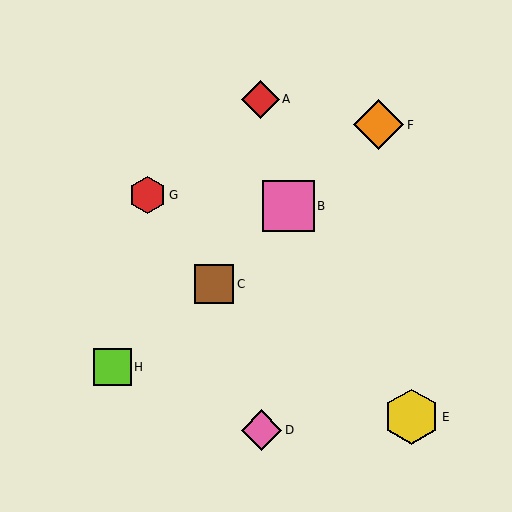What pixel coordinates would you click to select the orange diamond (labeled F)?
Click at (379, 125) to select the orange diamond F.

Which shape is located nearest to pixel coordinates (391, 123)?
The orange diamond (labeled F) at (379, 125) is nearest to that location.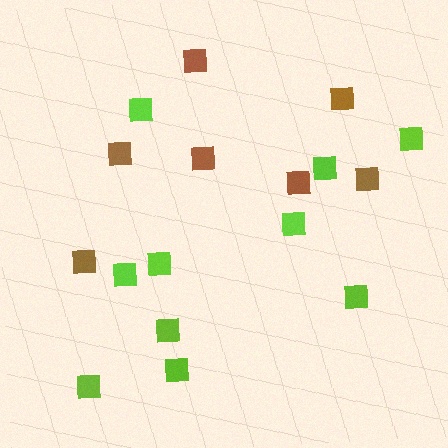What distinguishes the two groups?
There are 2 groups: one group of brown squares (7) and one group of lime squares (10).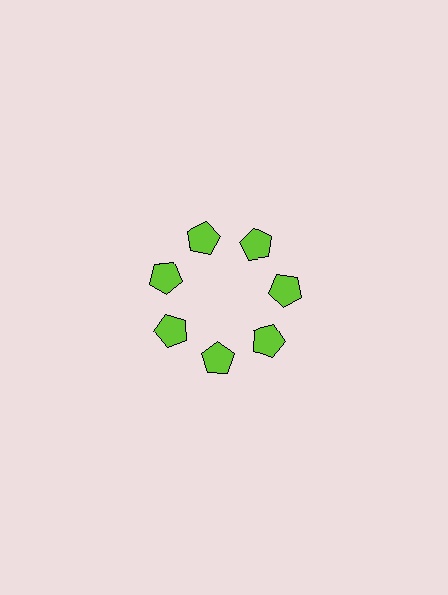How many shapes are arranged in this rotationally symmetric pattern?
There are 7 shapes, arranged in 7 groups of 1.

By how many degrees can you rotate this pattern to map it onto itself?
The pattern maps onto itself every 51 degrees of rotation.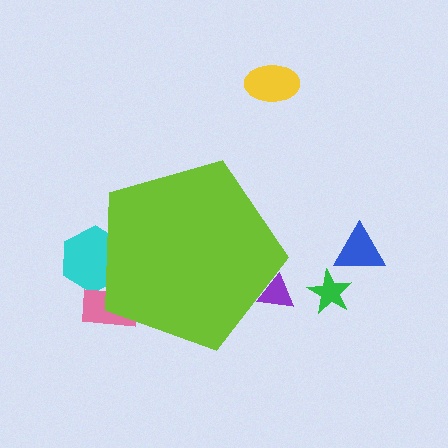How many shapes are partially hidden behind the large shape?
3 shapes are partially hidden.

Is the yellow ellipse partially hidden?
No, the yellow ellipse is fully visible.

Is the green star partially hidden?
No, the green star is fully visible.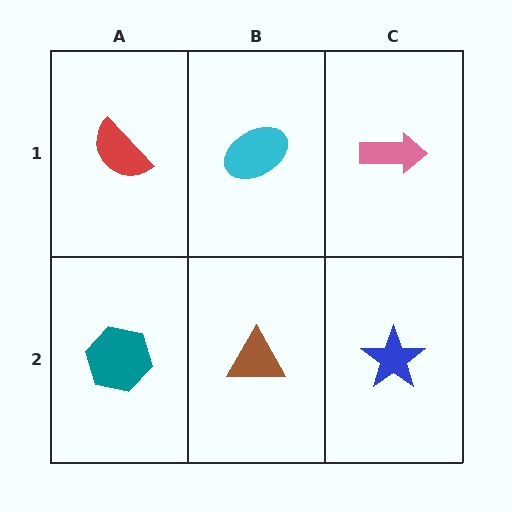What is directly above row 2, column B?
A cyan ellipse.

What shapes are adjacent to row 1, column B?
A brown triangle (row 2, column B), a red semicircle (row 1, column A), a pink arrow (row 1, column C).